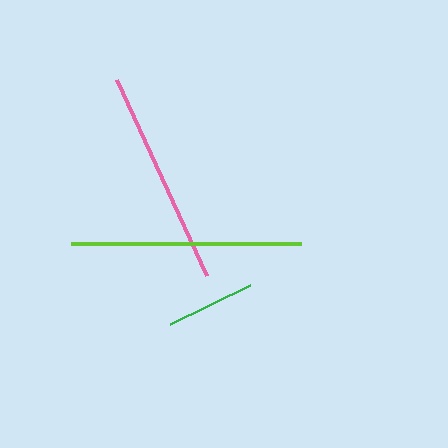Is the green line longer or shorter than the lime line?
The lime line is longer than the green line.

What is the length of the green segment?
The green segment is approximately 88 pixels long.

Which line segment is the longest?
The lime line is the longest at approximately 230 pixels.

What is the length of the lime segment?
The lime segment is approximately 230 pixels long.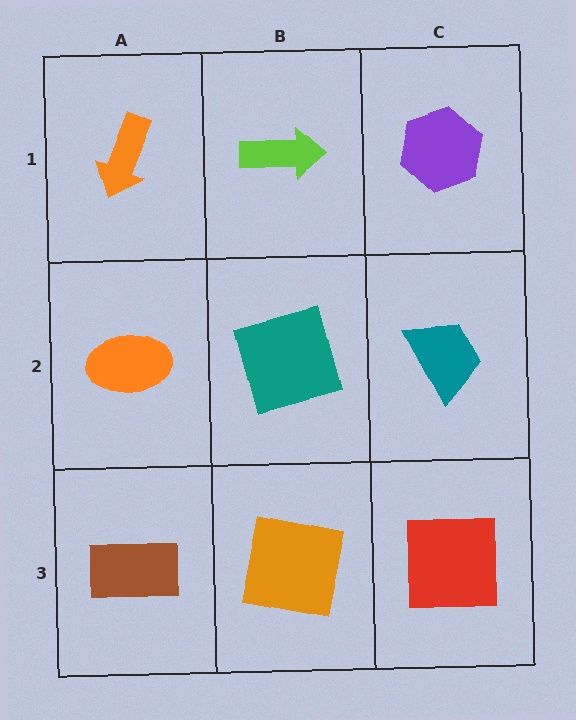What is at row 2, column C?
A teal trapezoid.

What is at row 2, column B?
A teal square.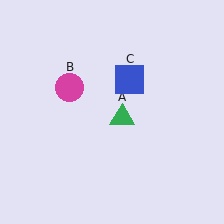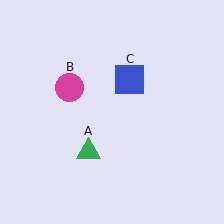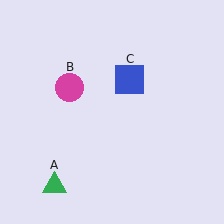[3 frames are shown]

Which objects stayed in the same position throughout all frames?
Magenta circle (object B) and blue square (object C) remained stationary.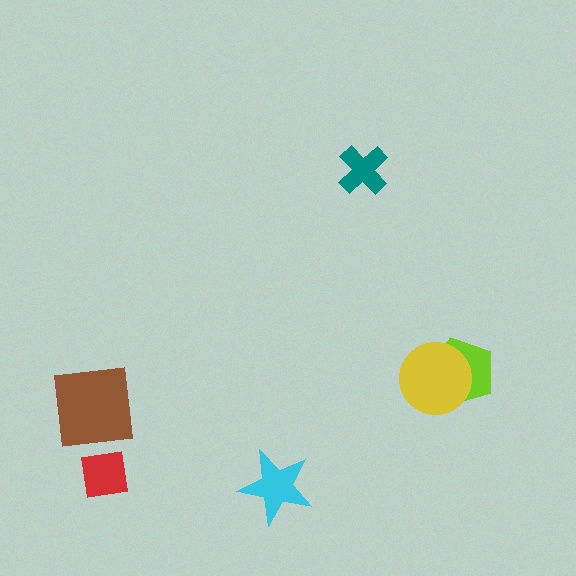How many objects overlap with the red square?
0 objects overlap with the red square.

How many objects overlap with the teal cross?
0 objects overlap with the teal cross.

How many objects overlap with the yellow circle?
1 object overlaps with the yellow circle.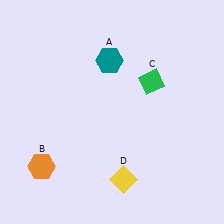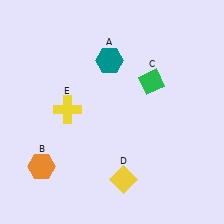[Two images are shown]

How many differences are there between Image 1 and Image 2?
There is 1 difference between the two images.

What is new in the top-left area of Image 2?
A yellow cross (E) was added in the top-left area of Image 2.